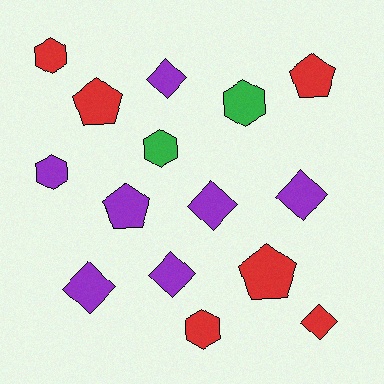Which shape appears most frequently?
Diamond, with 6 objects.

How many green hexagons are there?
There are 2 green hexagons.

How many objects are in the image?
There are 15 objects.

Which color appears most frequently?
Purple, with 7 objects.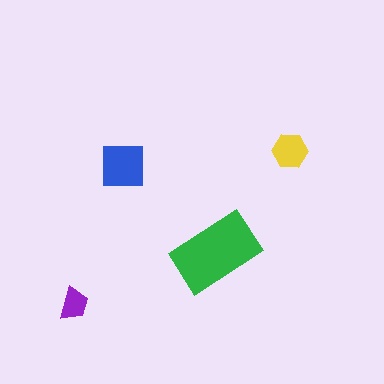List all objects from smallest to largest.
The purple trapezoid, the yellow hexagon, the blue square, the green rectangle.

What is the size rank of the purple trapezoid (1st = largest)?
4th.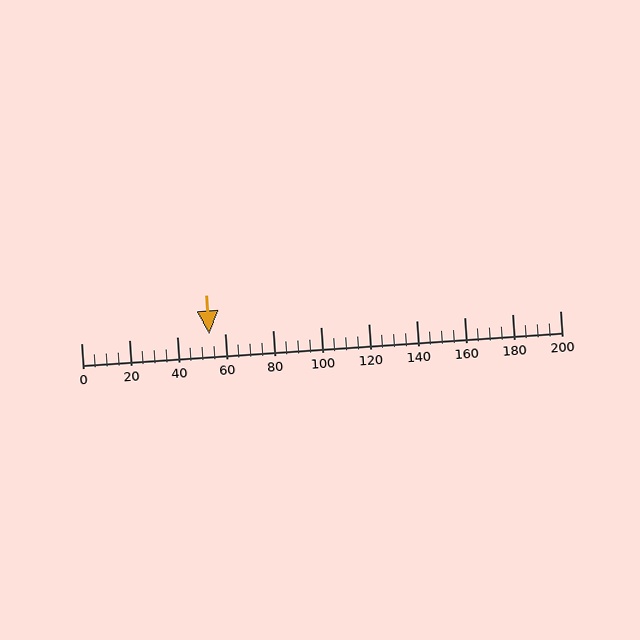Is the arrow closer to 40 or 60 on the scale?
The arrow is closer to 60.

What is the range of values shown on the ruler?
The ruler shows values from 0 to 200.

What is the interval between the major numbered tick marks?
The major tick marks are spaced 20 units apart.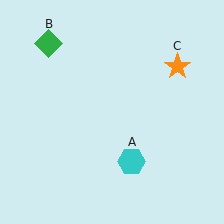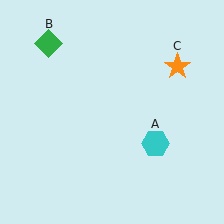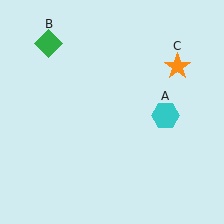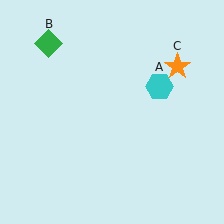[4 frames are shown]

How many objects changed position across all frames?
1 object changed position: cyan hexagon (object A).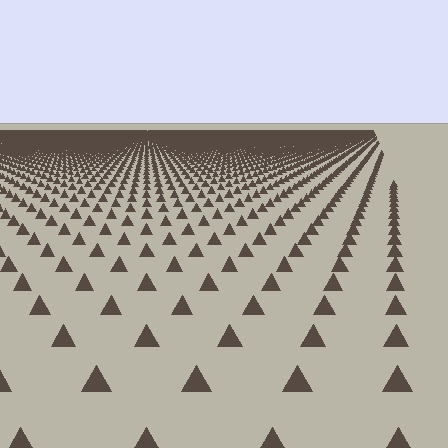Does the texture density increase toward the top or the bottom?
Density increases toward the top.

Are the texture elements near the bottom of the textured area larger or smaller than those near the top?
Larger. Near the bottom, elements are closer to the viewer and appear at a bigger on-screen size.